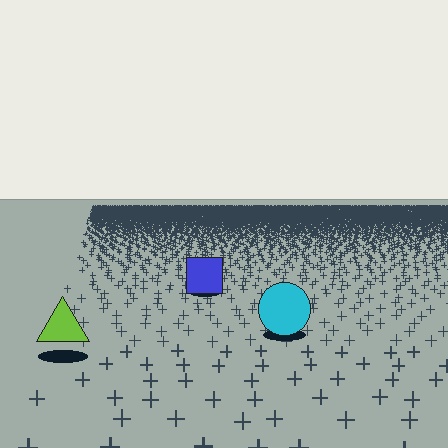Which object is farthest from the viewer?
The blue square is farthest from the viewer. It appears smaller and the ground texture around it is denser.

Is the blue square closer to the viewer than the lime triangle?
No. The lime triangle is closer — you can tell from the texture gradient: the ground texture is coarser near it.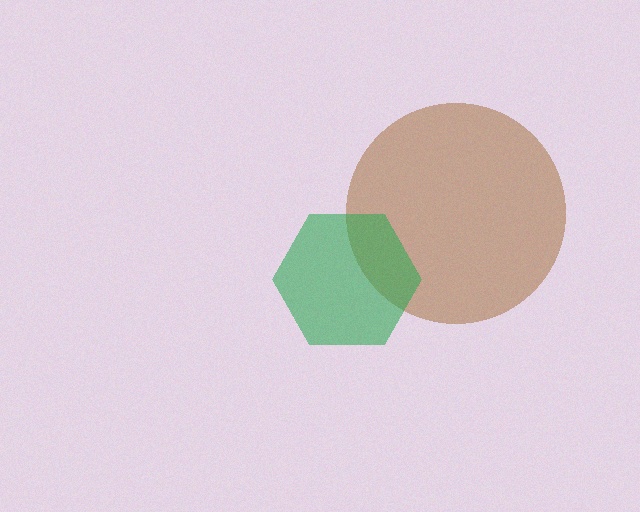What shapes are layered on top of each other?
The layered shapes are: a brown circle, a green hexagon.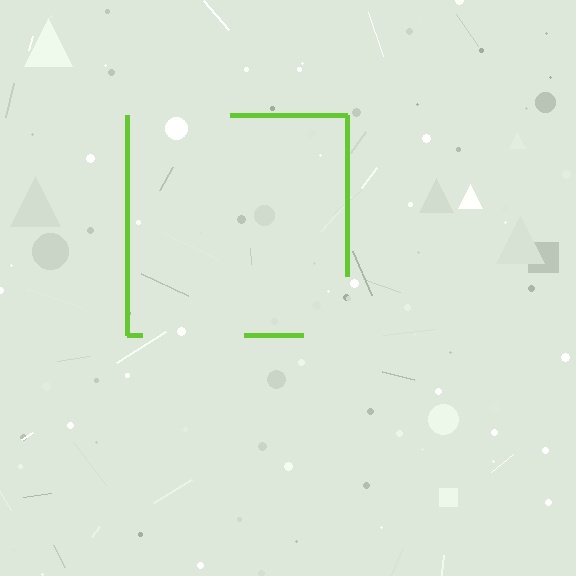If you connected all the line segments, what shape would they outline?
They would outline a square.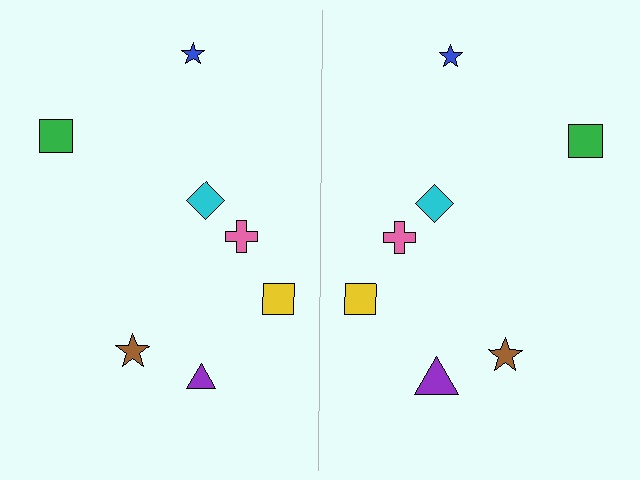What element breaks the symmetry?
The purple triangle on the right side has a different size than its mirror counterpart.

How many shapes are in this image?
There are 14 shapes in this image.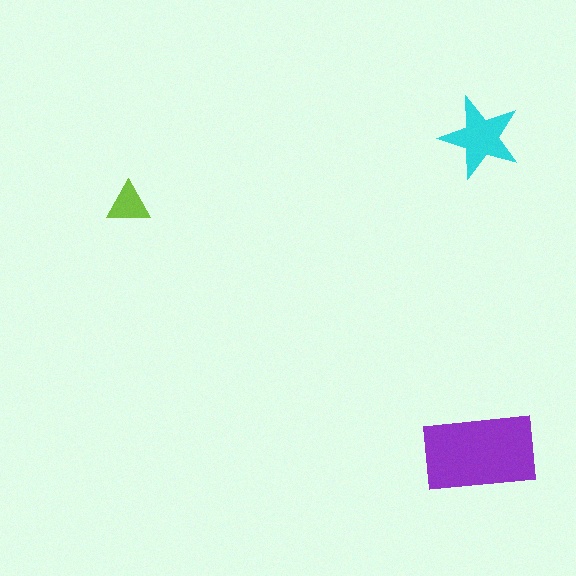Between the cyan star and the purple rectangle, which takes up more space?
The purple rectangle.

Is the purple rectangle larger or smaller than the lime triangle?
Larger.